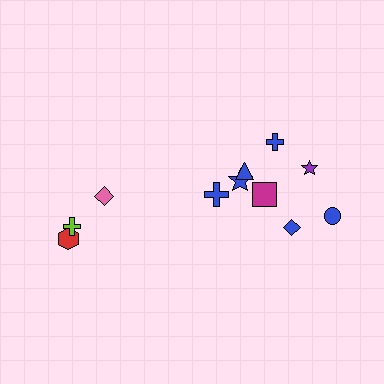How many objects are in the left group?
There are 3 objects.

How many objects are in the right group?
There are 8 objects.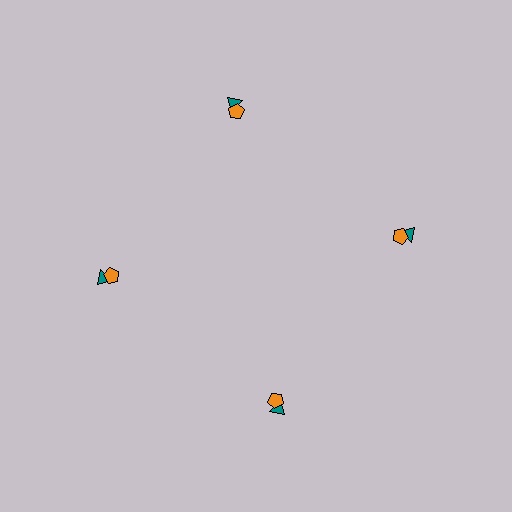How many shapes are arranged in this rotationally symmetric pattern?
There are 8 shapes, arranged in 4 groups of 2.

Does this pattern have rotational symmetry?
Yes, this pattern has 4-fold rotational symmetry. It looks the same after rotating 90 degrees around the center.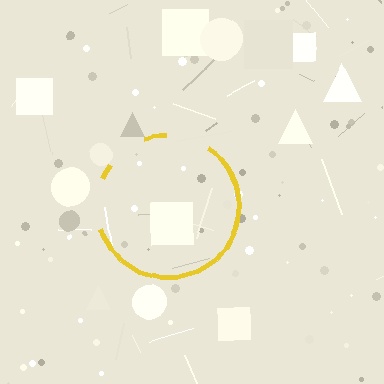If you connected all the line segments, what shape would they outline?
They would outline a circle.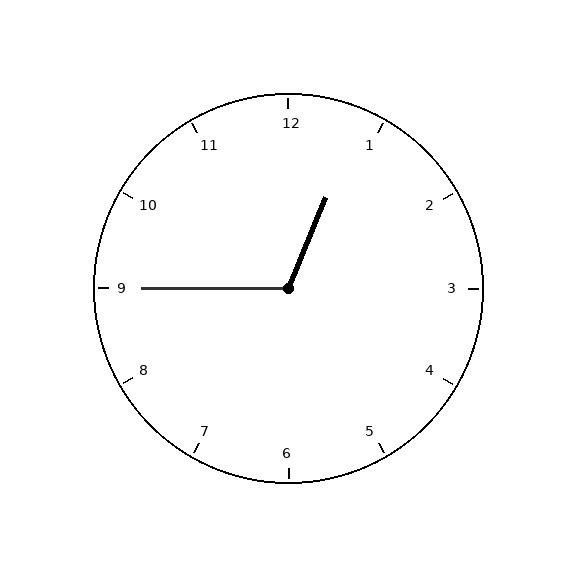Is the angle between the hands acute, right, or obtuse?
It is obtuse.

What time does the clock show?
12:45.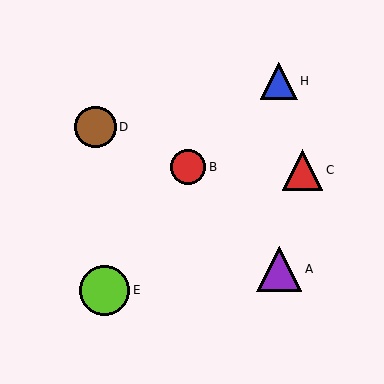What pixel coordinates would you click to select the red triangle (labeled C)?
Click at (302, 170) to select the red triangle C.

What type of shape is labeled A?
Shape A is a purple triangle.